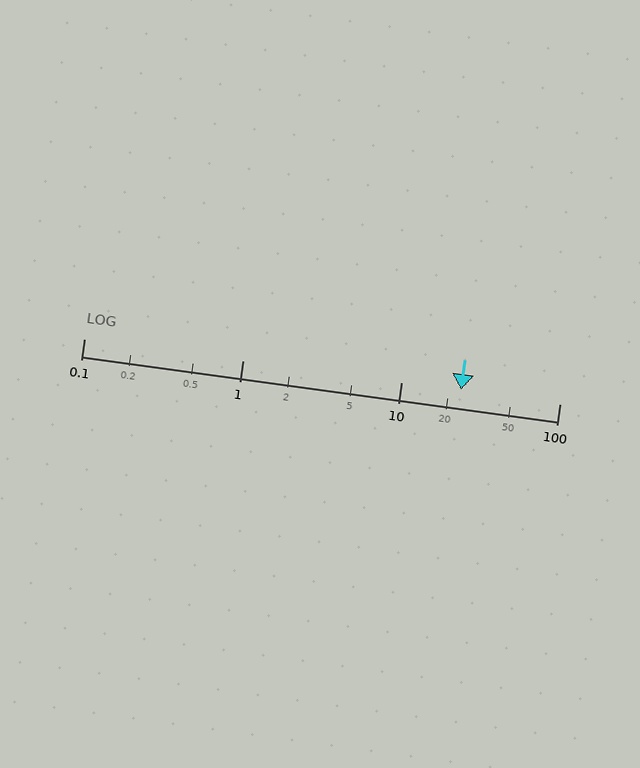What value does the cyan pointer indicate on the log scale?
The pointer indicates approximately 24.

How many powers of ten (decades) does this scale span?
The scale spans 3 decades, from 0.1 to 100.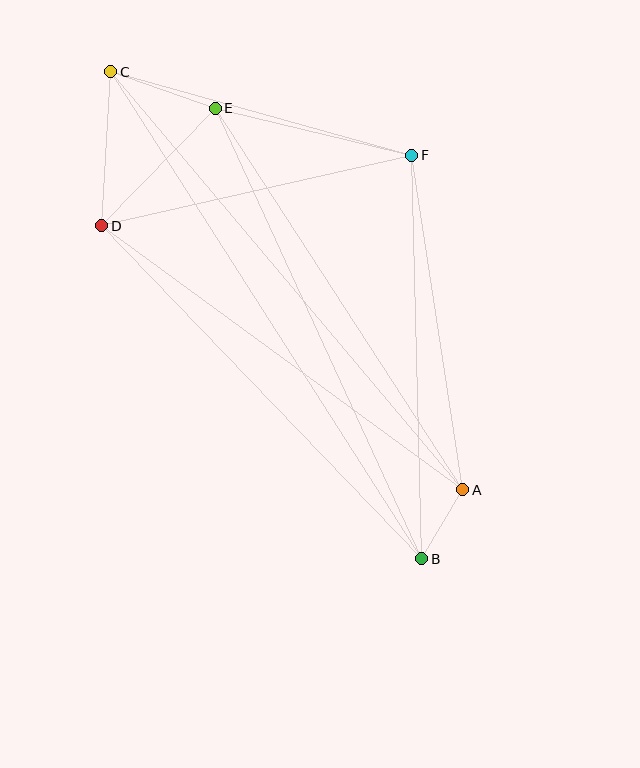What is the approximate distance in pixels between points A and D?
The distance between A and D is approximately 447 pixels.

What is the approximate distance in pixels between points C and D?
The distance between C and D is approximately 154 pixels.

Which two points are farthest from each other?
Points B and C are farthest from each other.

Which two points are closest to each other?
Points A and B are closest to each other.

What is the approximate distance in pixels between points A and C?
The distance between A and C is approximately 546 pixels.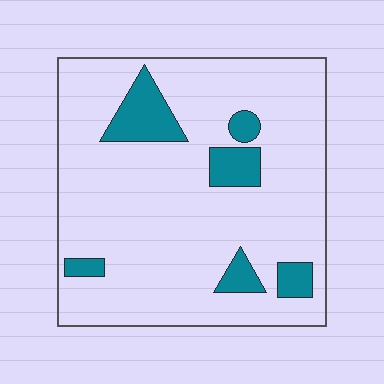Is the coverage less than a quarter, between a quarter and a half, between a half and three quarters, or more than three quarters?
Less than a quarter.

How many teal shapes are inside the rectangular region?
6.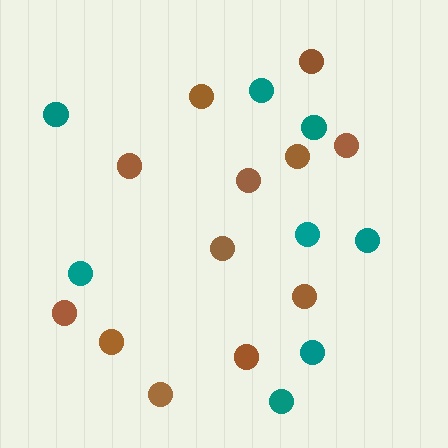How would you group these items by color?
There are 2 groups: one group of brown circles (12) and one group of teal circles (8).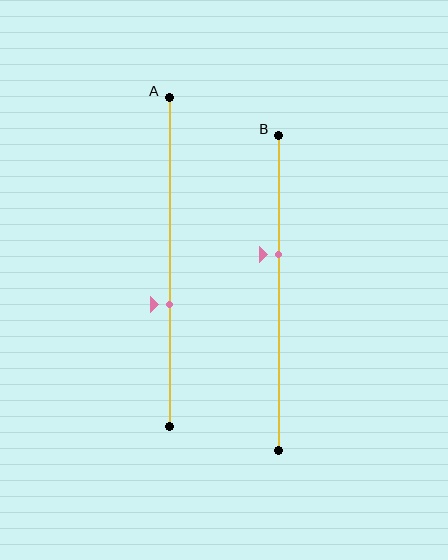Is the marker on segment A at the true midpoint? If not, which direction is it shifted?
No, the marker on segment A is shifted downward by about 13% of the segment length.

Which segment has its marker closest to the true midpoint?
Segment B has its marker closest to the true midpoint.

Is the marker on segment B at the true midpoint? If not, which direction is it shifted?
No, the marker on segment B is shifted upward by about 12% of the segment length.